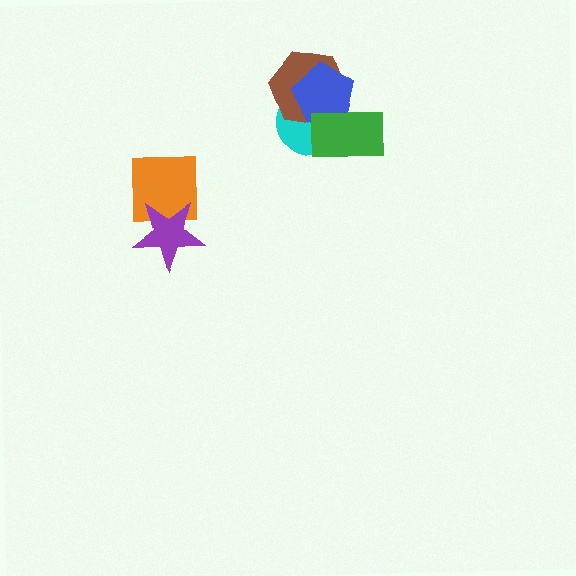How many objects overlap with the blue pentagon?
3 objects overlap with the blue pentagon.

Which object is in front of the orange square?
The purple star is in front of the orange square.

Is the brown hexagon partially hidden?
Yes, it is partially covered by another shape.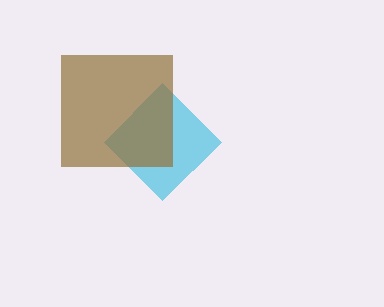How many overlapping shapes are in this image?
There are 2 overlapping shapes in the image.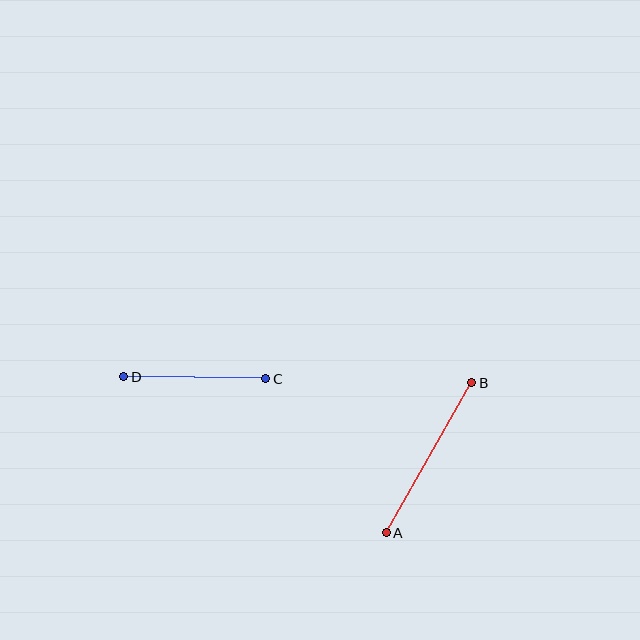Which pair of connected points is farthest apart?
Points A and B are farthest apart.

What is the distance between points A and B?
The distance is approximately 173 pixels.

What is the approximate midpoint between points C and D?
The midpoint is at approximately (195, 378) pixels.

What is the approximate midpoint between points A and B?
The midpoint is at approximately (429, 458) pixels.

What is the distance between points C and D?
The distance is approximately 142 pixels.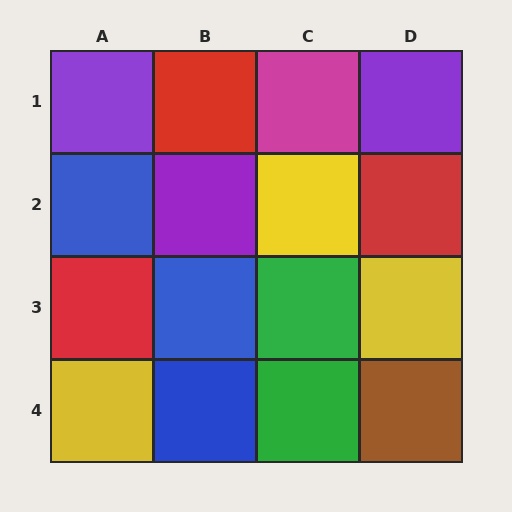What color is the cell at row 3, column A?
Red.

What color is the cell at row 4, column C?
Green.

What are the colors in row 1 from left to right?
Purple, red, magenta, purple.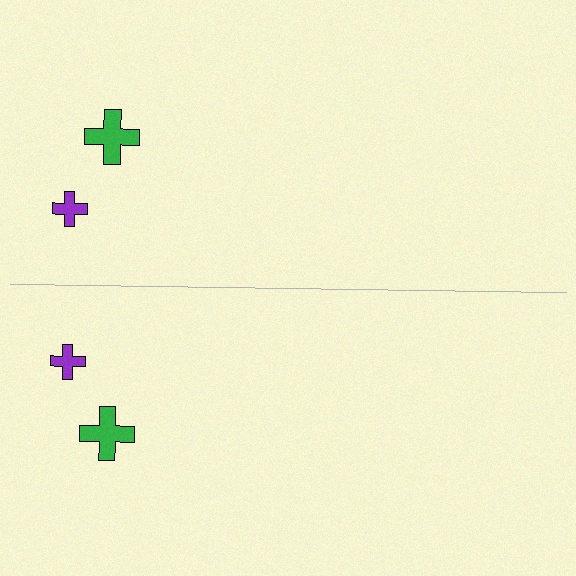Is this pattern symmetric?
Yes, this pattern has bilateral (reflection) symmetry.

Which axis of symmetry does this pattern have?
The pattern has a horizontal axis of symmetry running through the center of the image.